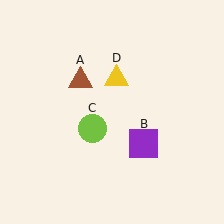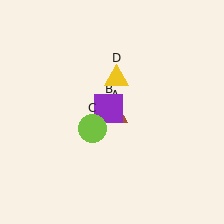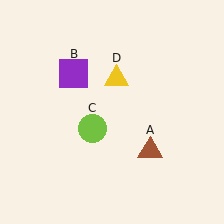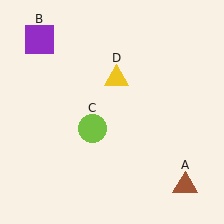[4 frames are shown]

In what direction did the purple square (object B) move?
The purple square (object B) moved up and to the left.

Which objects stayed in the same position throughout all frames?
Lime circle (object C) and yellow triangle (object D) remained stationary.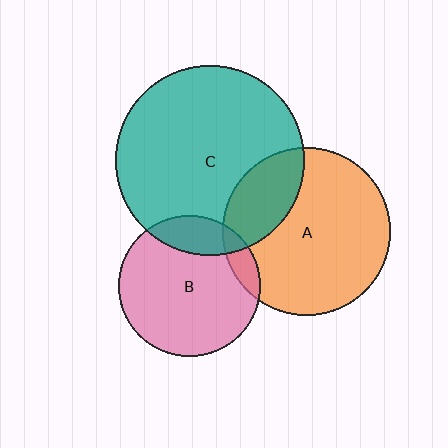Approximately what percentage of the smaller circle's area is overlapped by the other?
Approximately 10%.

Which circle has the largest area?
Circle C (teal).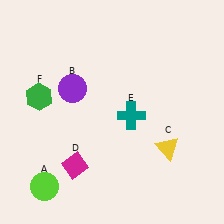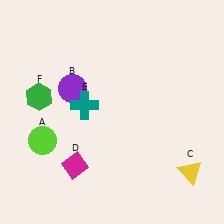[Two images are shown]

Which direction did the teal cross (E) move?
The teal cross (E) moved left.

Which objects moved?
The objects that moved are: the lime circle (A), the yellow triangle (C), the teal cross (E).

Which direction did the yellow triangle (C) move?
The yellow triangle (C) moved down.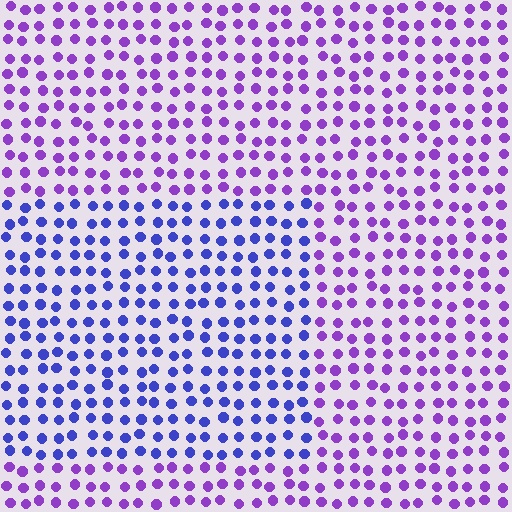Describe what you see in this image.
The image is filled with small purple elements in a uniform arrangement. A rectangle-shaped region is visible where the elements are tinted to a slightly different hue, forming a subtle color boundary.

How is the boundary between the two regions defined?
The boundary is defined purely by a slight shift in hue (about 39 degrees). Spacing, size, and orientation are identical on both sides.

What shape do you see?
I see a rectangle.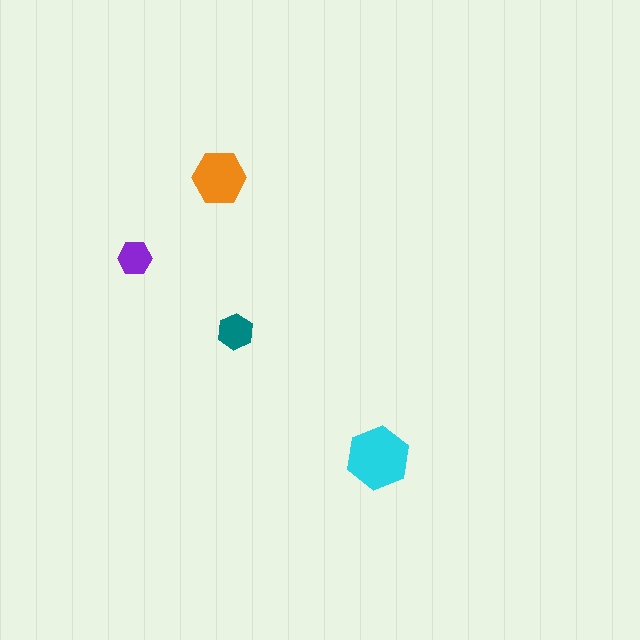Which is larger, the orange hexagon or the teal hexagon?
The orange one.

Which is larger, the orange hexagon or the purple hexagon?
The orange one.